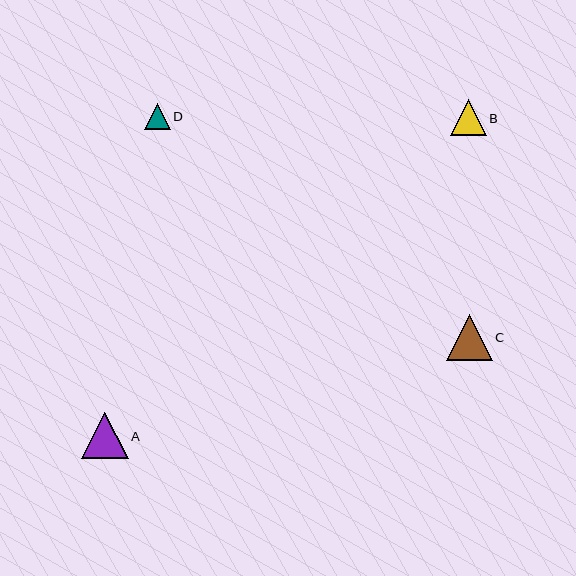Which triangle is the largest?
Triangle A is the largest with a size of approximately 46 pixels.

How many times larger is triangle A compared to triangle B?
Triangle A is approximately 1.3 times the size of triangle B.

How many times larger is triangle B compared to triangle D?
Triangle B is approximately 1.4 times the size of triangle D.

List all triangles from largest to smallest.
From largest to smallest: A, C, B, D.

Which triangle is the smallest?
Triangle D is the smallest with a size of approximately 26 pixels.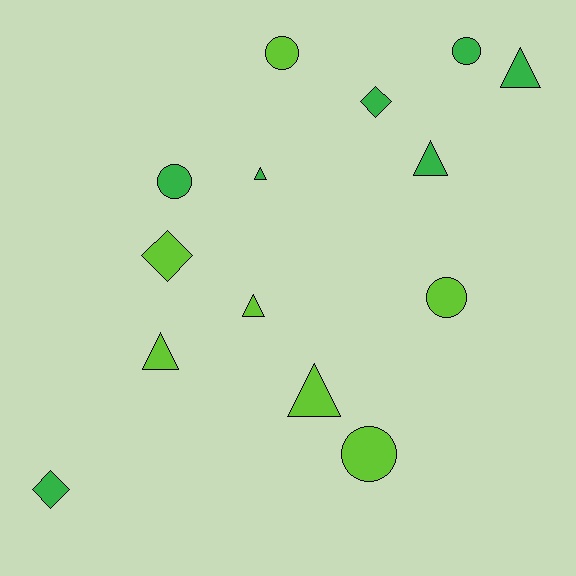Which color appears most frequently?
Green, with 7 objects.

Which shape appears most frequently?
Triangle, with 6 objects.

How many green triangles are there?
There are 3 green triangles.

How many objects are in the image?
There are 14 objects.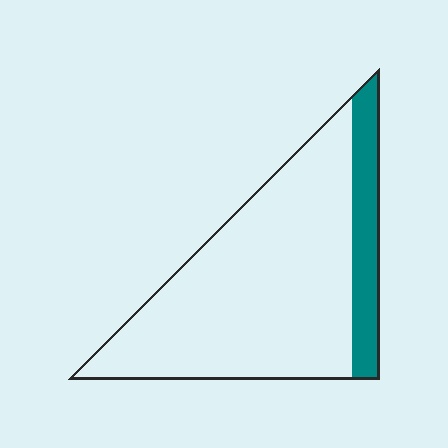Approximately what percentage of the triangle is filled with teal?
Approximately 15%.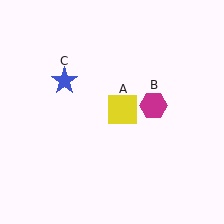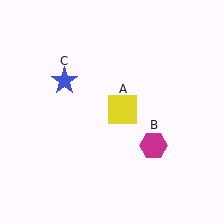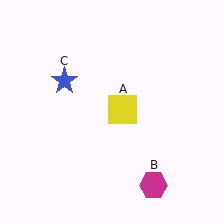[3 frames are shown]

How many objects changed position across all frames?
1 object changed position: magenta hexagon (object B).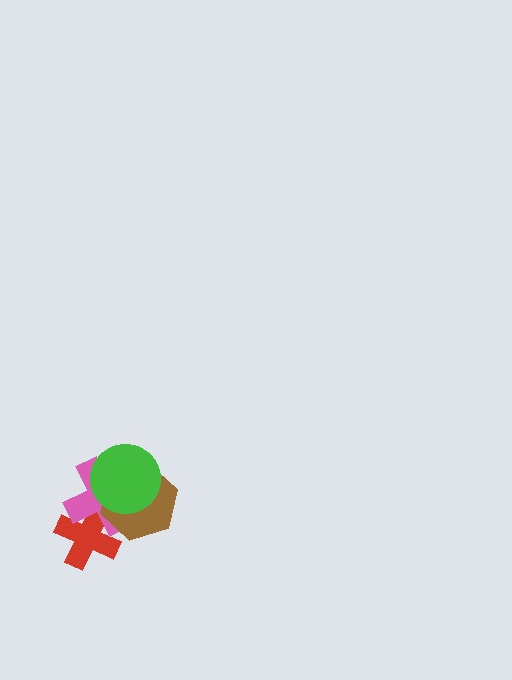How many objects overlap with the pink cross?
3 objects overlap with the pink cross.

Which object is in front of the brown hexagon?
The green circle is in front of the brown hexagon.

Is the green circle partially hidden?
No, no other shape covers it.